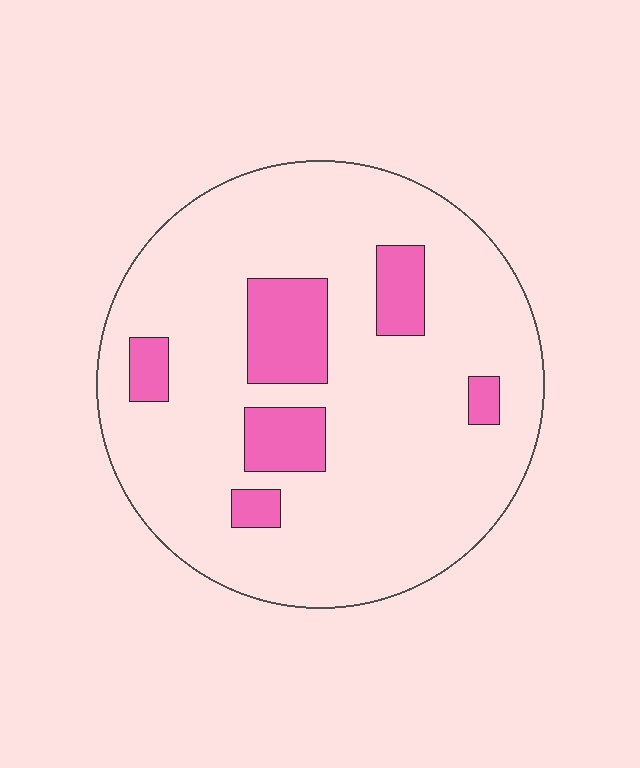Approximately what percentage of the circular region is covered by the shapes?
Approximately 15%.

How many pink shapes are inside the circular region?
6.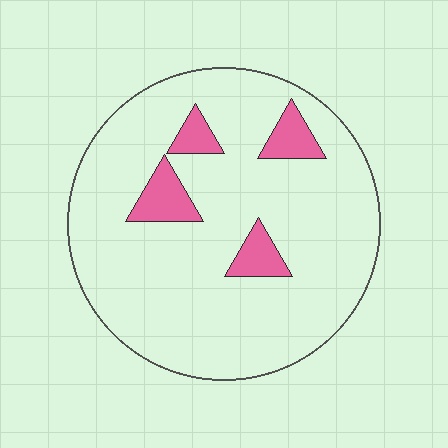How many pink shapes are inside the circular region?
4.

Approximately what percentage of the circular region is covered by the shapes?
Approximately 10%.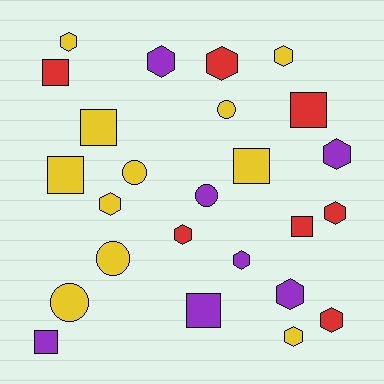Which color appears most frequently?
Yellow, with 11 objects.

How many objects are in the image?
There are 25 objects.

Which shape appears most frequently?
Hexagon, with 12 objects.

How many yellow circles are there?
There are 4 yellow circles.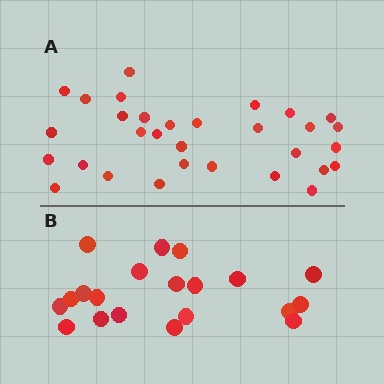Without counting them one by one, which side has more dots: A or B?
Region A (the top region) has more dots.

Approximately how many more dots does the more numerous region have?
Region A has roughly 12 or so more dots than region B.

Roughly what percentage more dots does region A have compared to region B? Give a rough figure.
About 55% more.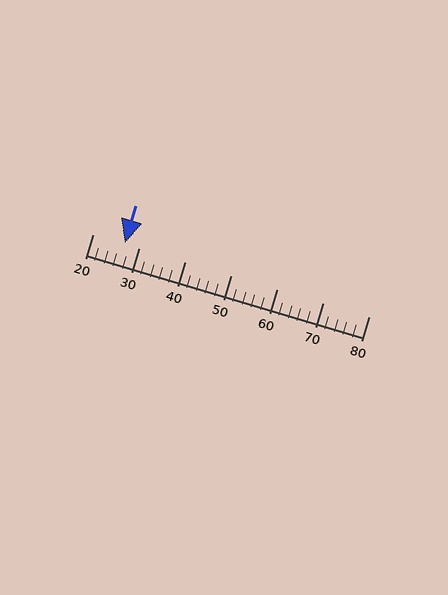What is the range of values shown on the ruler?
The ruler shows values from 20 to 80.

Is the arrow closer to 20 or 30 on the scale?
The arrow is closer to 30.